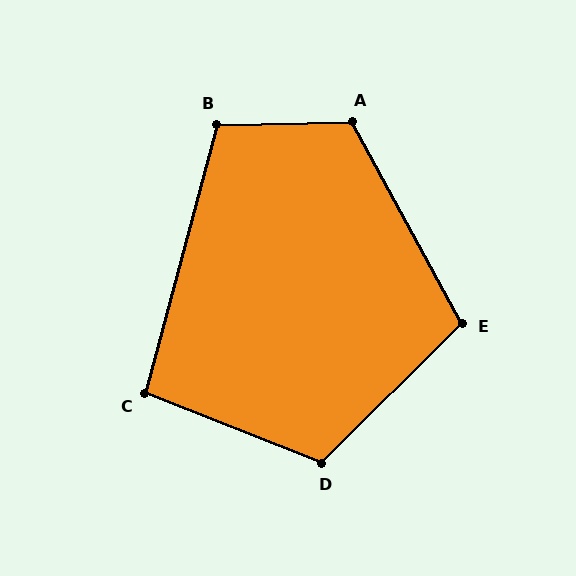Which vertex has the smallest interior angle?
C, at approximately 96 degrees.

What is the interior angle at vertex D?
Approximately 114 degrees (obtuse).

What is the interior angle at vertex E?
Approximately 106 degrees (obtuse).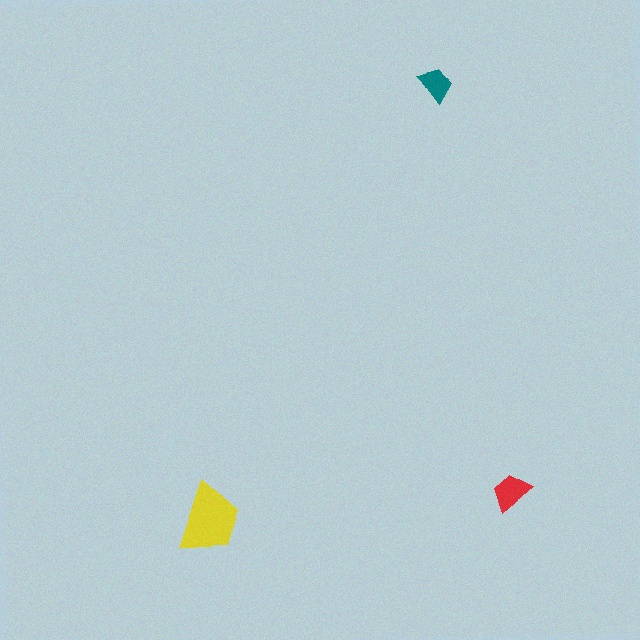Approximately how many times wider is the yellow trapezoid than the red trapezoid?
About 2 times wider.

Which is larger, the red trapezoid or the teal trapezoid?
The red one.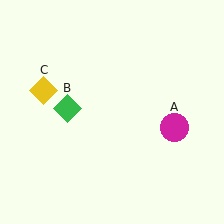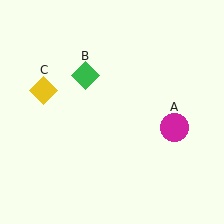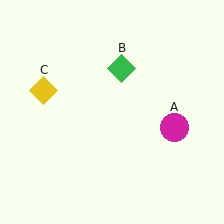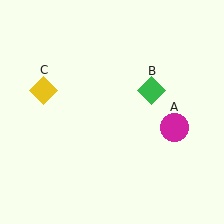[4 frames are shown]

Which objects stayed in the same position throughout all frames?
Magenta circle (object A) and yellow diamond (object C) remained stationary.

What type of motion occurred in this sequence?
The green diamond (object B) rotated clockwise around the center of the scene.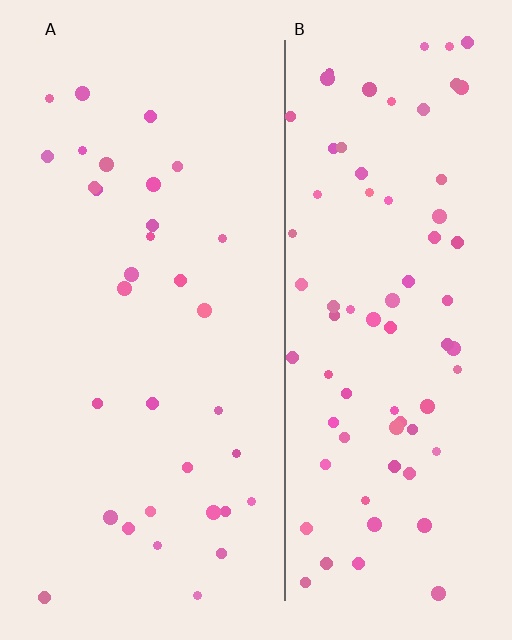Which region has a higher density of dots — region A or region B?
B (the right).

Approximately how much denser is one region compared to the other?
Approximately 2.3× — region B over region A.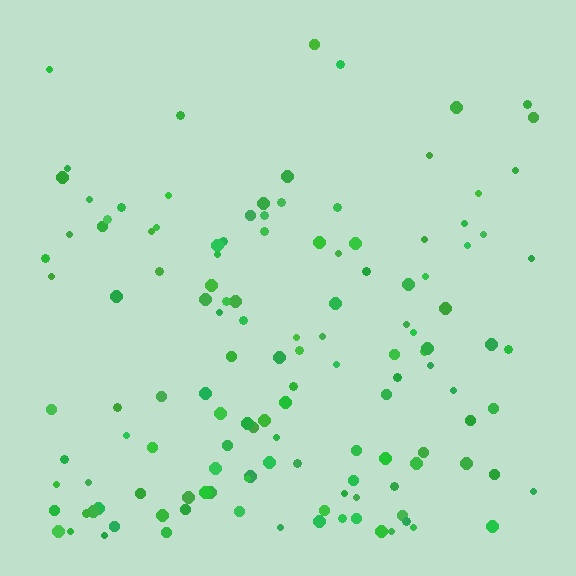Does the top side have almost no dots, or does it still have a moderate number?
Still a moderate number, just noticeably fewer than the bottom.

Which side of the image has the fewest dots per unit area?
The top.